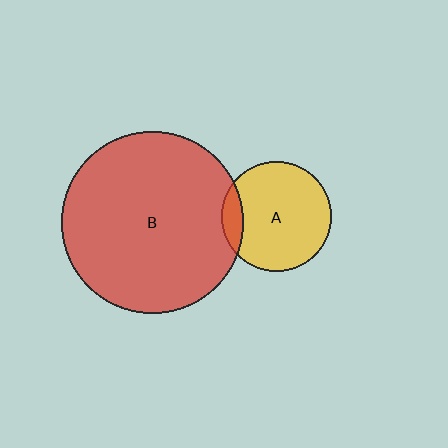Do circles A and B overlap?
Yes.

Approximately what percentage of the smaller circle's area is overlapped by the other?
Approximately 10%.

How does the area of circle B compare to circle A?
Approximately 2.7 times.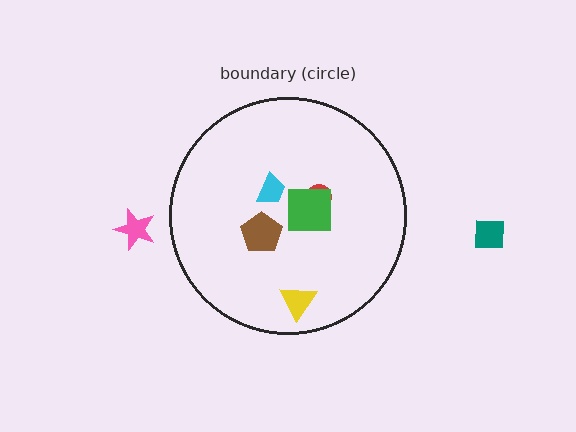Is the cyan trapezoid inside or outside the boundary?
Inside.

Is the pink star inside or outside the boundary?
Outside.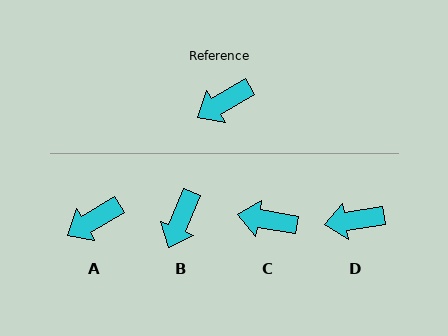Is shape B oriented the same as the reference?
No, it is off by about 37 degrees.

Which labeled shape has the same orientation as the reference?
A.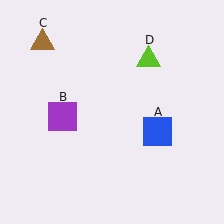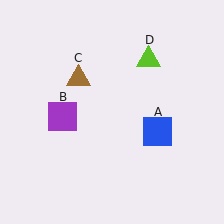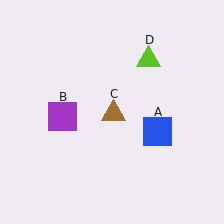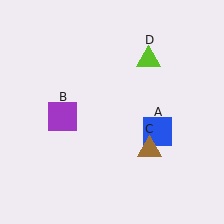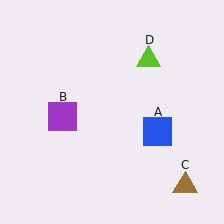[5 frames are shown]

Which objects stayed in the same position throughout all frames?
Blue square (object A) and purple square (object B) and lime triangle (object D) remained stationary.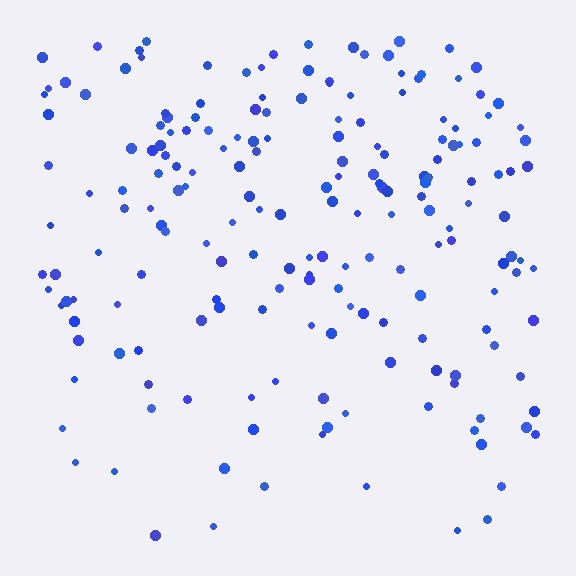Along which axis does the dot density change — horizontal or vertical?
Vertical.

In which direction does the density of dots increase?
From bottom to top, with the top side densest.